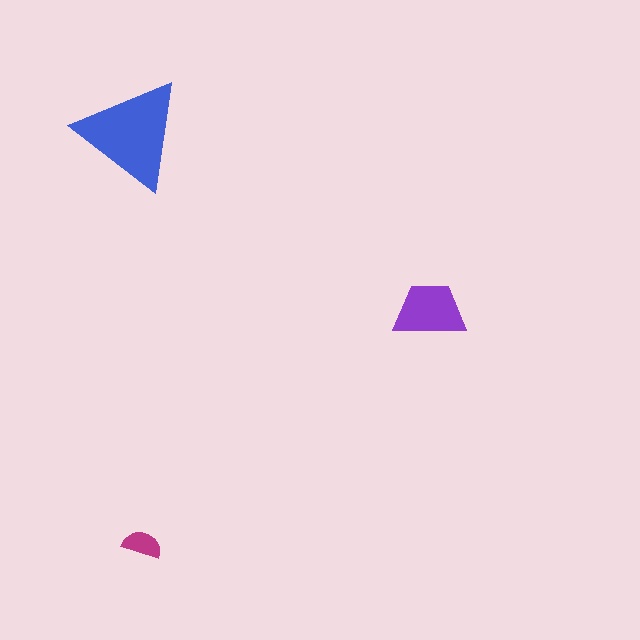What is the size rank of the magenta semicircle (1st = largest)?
3rd.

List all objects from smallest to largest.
The magenta semicircle, the purple trapezoid, the blue triangle.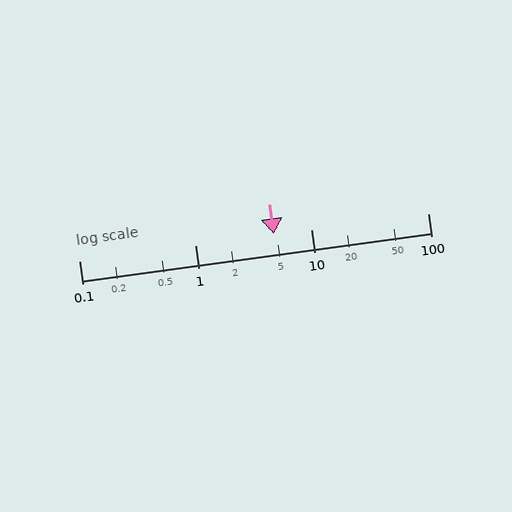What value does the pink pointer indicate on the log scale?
The pointer indicates approximately 4.7.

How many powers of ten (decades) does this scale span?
The scale spans 3 decades, from 0.1 to 100.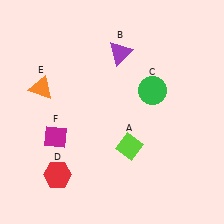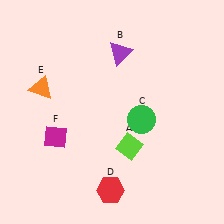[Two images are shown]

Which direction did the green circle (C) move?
The green circle (C) moved down.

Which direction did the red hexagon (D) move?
The red hexagon (D) moved right.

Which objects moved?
The objects that moved are: the green circle (C), the red hexagon (D).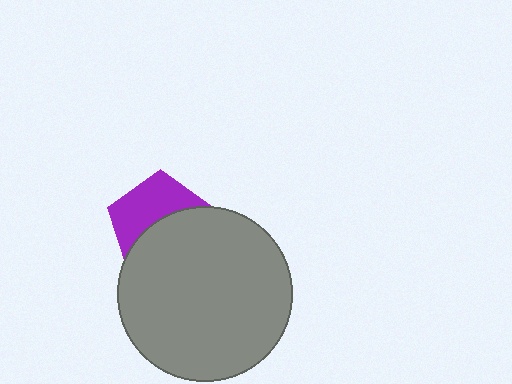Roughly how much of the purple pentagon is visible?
About half of it is visible (roughly 48%).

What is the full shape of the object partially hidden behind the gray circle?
The partially hidden object is a purple pentagon.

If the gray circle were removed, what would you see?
You would see the complete purple pentagon.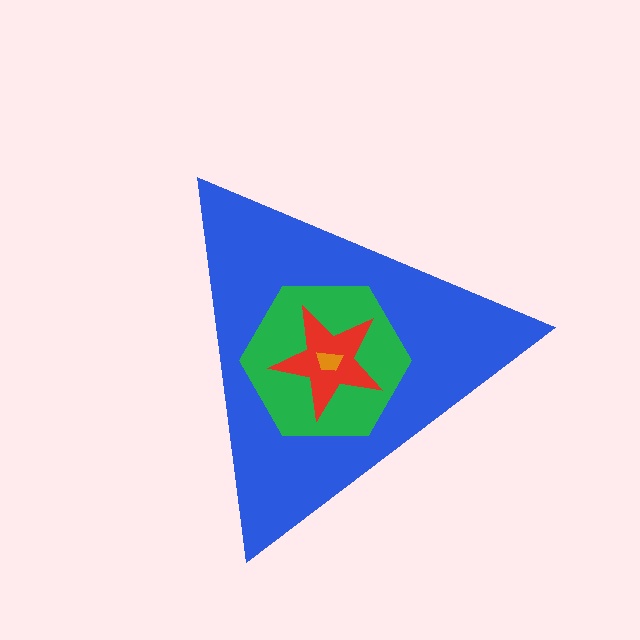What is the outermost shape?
The blue triangle.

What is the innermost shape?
The orange trapezoid.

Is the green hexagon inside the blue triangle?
Yes.